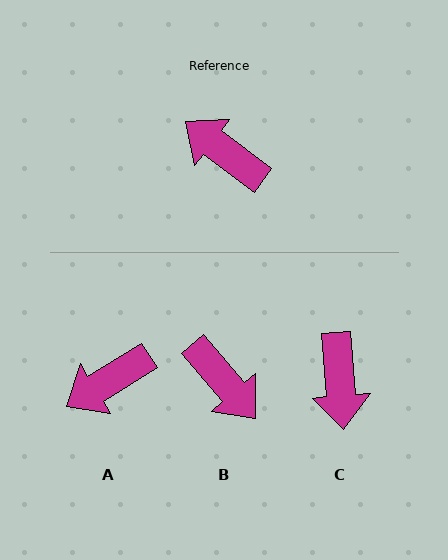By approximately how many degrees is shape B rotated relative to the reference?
Approximately 168 degrees counter-clockwise.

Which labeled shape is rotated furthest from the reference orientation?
B, about 168 degrees away.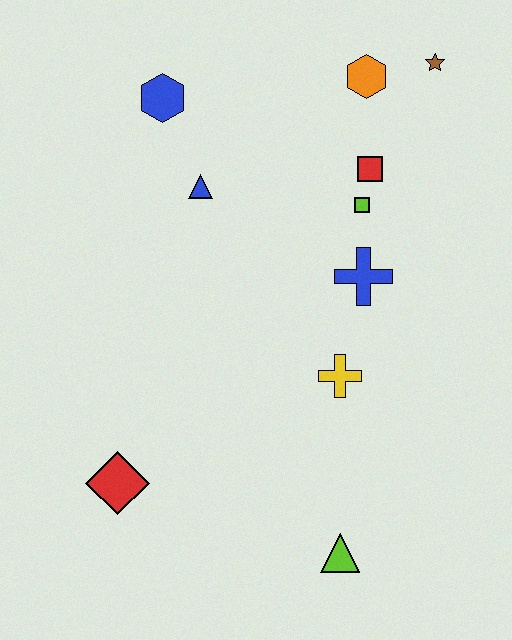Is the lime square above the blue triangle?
No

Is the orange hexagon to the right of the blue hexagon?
Yes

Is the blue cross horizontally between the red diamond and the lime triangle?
No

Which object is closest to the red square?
The lime square is closest to the red square.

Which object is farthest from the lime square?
The red diamond is farthest from the lime square.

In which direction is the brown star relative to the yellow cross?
The brown star is above the yellow cross.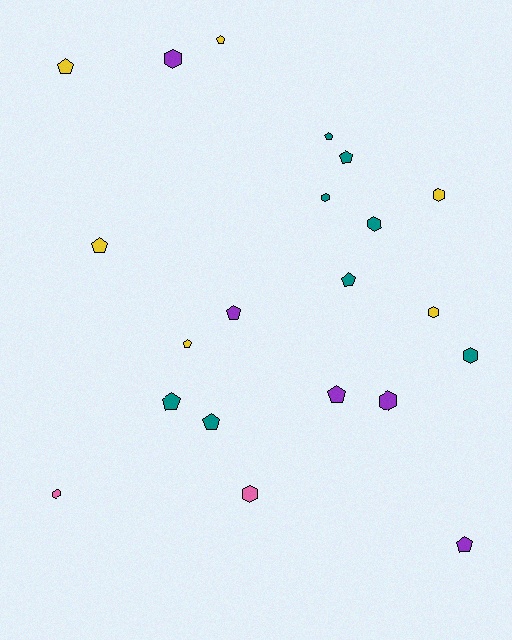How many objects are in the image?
There are 21 objects.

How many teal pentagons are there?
There are 5 teal pentagons.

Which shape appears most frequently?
Pentagon, with 12 objects.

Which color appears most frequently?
Teal, with 8 objects.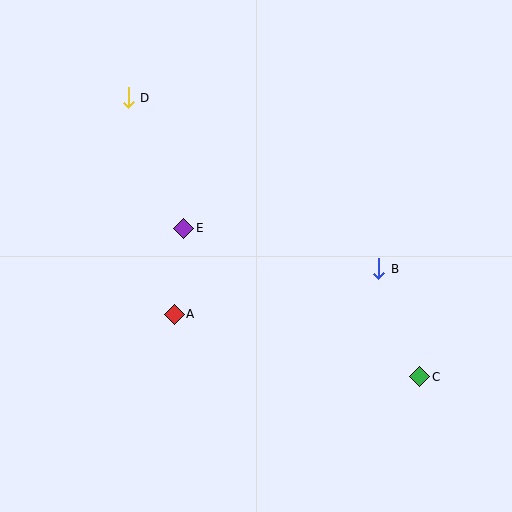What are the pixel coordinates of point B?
Point B is at (379, 269).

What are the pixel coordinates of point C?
Point C is at (420, 377).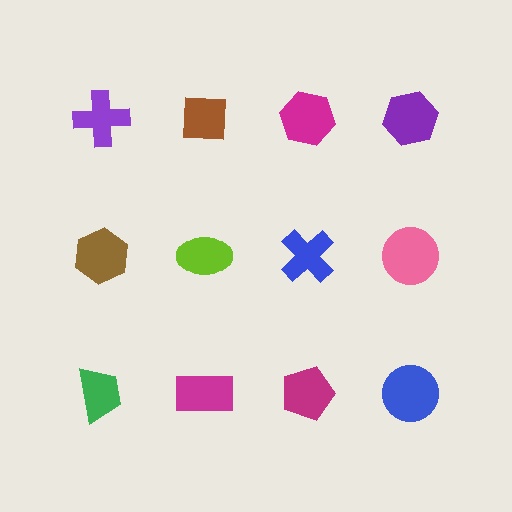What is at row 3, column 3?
A magenta pentagon.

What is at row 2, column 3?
A blue cross.